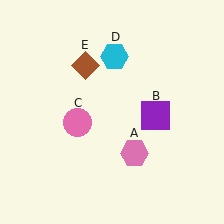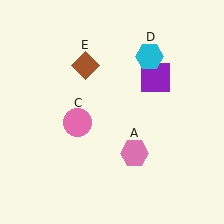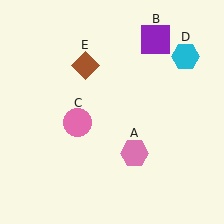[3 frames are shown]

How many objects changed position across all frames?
2 objects changed position: purple square (object B), cyan hexagon (object D).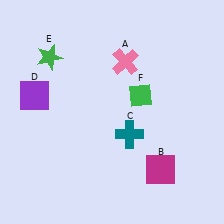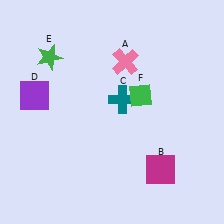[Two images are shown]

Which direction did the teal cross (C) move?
The teal cross (C) moved up.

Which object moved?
The teal cross (C) moved up.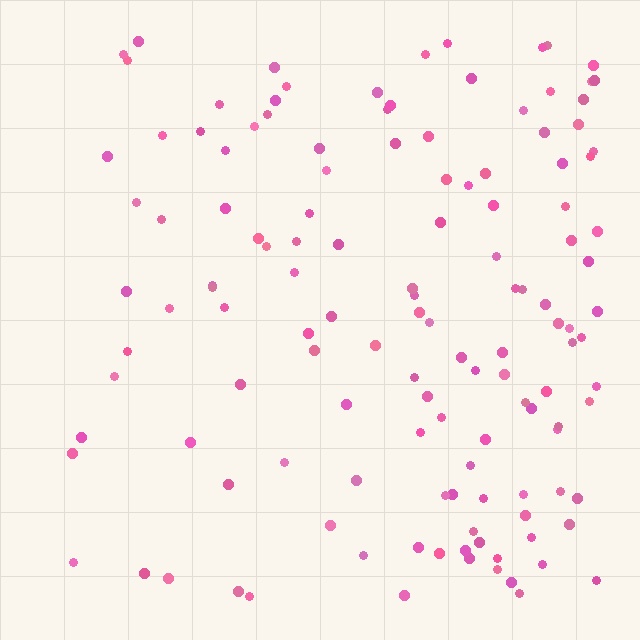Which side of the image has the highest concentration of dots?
The right.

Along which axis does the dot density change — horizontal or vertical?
Horizontal.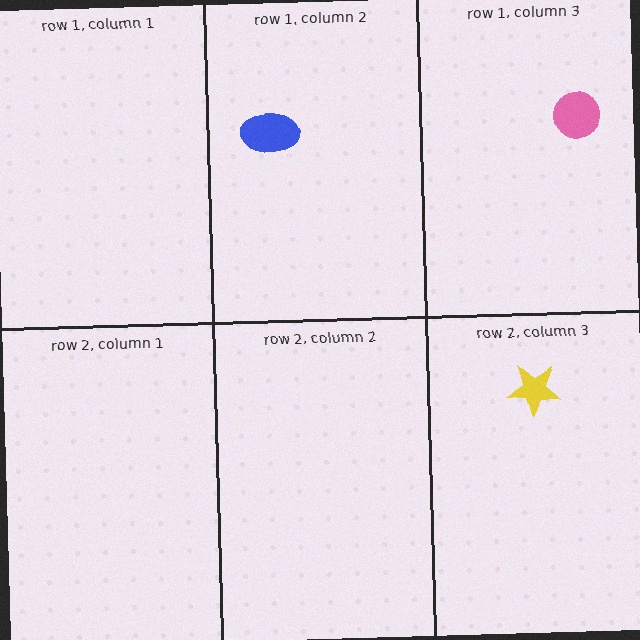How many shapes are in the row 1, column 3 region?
1.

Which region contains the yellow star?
The row 2, column 3 region.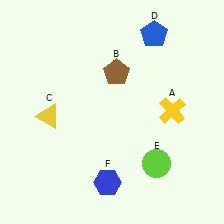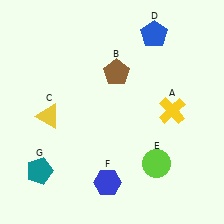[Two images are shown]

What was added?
A teal pentagon (G) was added in Image 2.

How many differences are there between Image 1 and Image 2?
There is 1 difference between the two images.